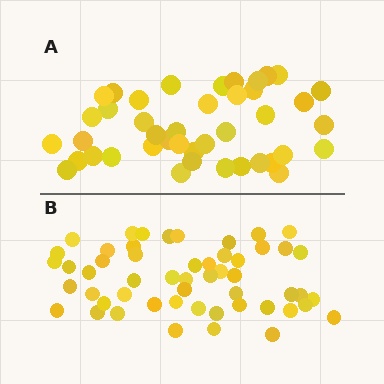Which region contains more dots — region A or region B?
Region B (the bottom region) has more dots.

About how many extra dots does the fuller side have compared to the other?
Region B has roughly 12 or so more dots than region A.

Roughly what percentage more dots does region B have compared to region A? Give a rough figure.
About 25% more.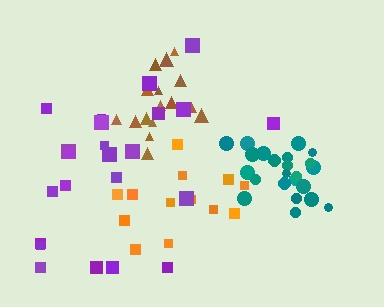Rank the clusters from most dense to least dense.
teal, brown, orange, purple.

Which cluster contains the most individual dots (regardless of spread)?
Teal (24).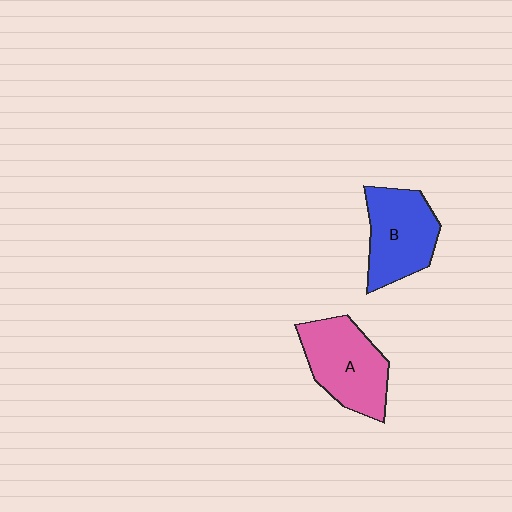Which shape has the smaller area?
Shape B (blue).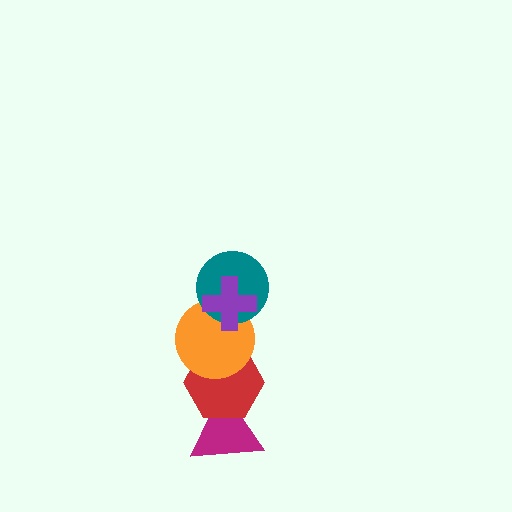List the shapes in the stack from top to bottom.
From top to bottom: the purple cross, the teal circle, the orange circle, the red hexagon, the magenta triangle.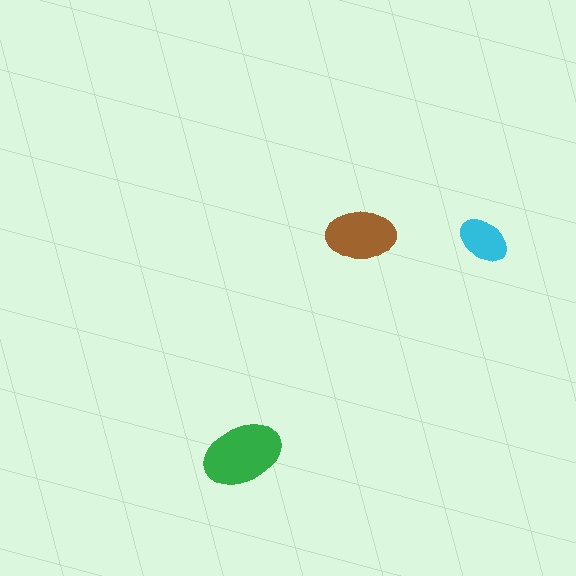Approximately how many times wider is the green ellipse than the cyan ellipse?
About 1.5 times wider.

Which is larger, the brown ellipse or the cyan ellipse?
The brown one.